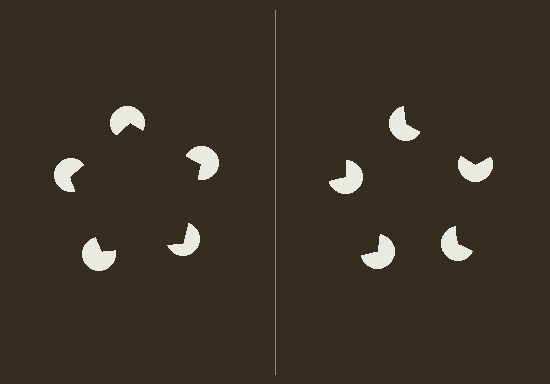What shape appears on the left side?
An illusory pentagon.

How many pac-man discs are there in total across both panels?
10 — 5 on each side.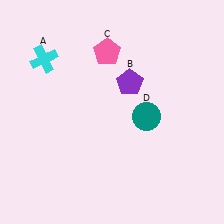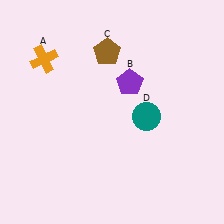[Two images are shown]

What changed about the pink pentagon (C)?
In Image 1, C is pink. In Image 2, it changed to brown.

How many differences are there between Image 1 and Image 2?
There are 2 differences between the two images.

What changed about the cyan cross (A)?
In Image 1, A is cyan. In Image 2, it changed to orange.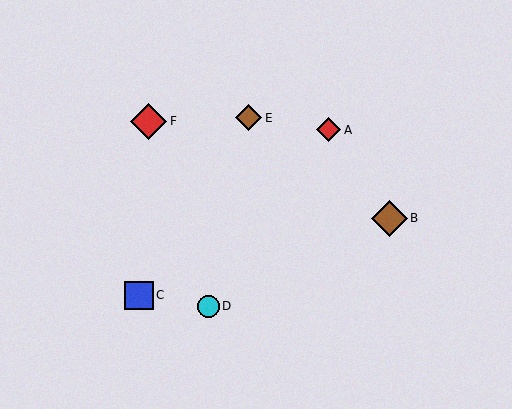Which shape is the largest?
The brown diamond (labeled B) is the largest.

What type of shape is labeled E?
Shape E is a brown diamond.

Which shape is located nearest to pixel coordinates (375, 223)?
The brown diamond (labeled B) at (389, 218) is nearest to that location.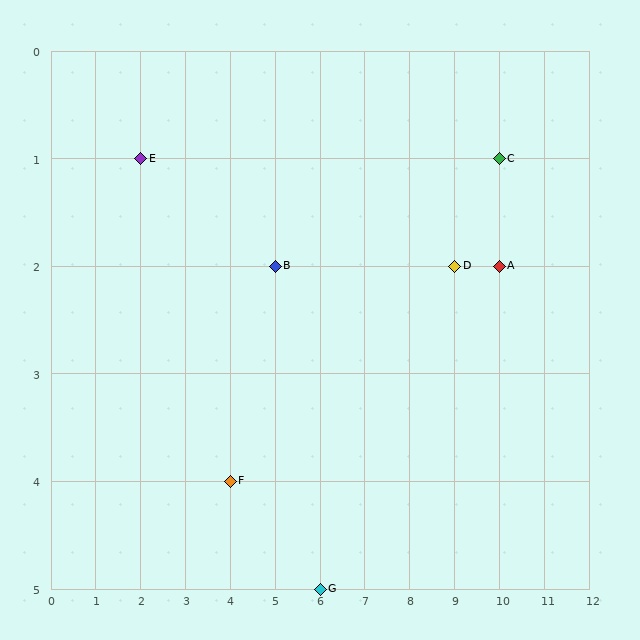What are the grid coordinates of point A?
Point A is at grid coordinates (10, 2).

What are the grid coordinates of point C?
Point C is at grid coordinates (10, 1).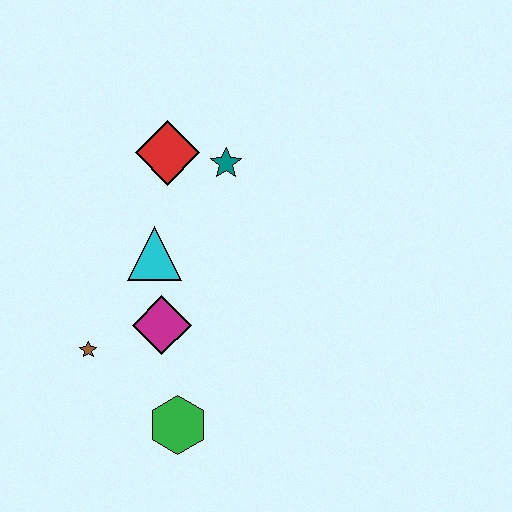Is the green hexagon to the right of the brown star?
Yes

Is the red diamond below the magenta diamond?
No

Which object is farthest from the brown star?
The teal star is farthest from the brown star.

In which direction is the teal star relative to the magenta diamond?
The teal star is above the magenta diamond.